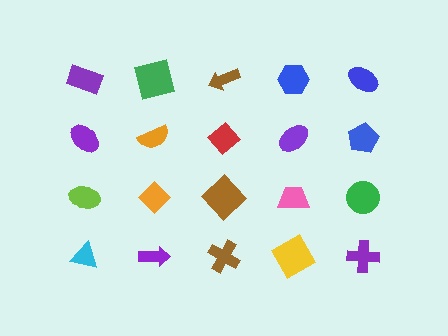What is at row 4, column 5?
A purple cross.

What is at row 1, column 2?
A green square.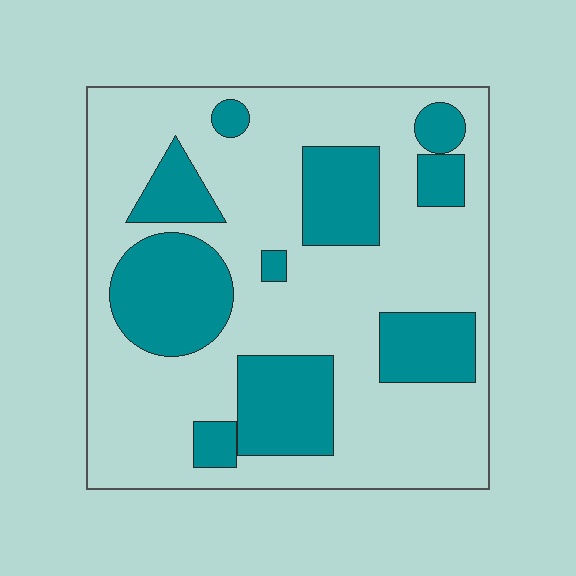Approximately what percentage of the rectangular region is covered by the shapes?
Approximately 30%.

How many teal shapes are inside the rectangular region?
10.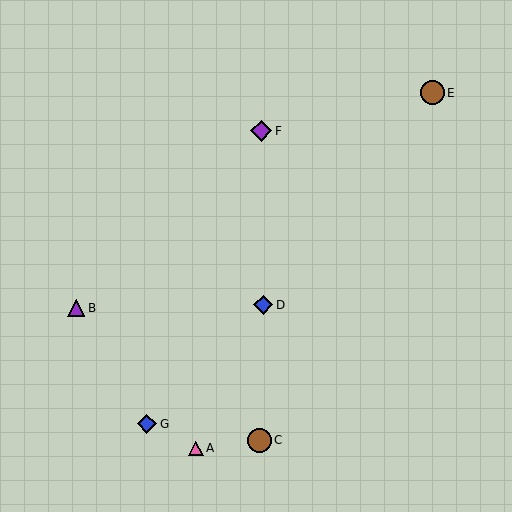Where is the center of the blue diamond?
The center of the blue diamond is at (147, 424).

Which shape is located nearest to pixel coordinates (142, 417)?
The blue diamond (labeled G) at (147, 424) is nearest to that location.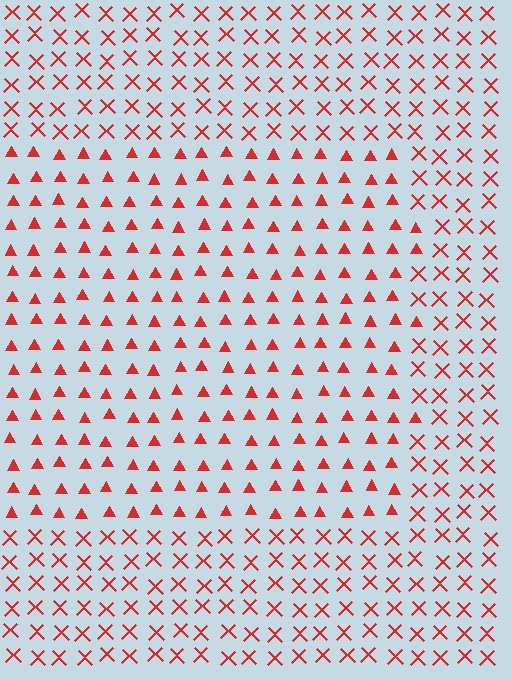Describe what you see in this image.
The image is filled with small red elements arranged in a uniform grid. A rectangle-shaped region contains triangles, while the surrounding area contains X marks. The boundary is defined purely by the change in element shape.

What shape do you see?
I see a rectangle.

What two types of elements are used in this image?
The image uses triangles inside the rectangle region and X marks outside it.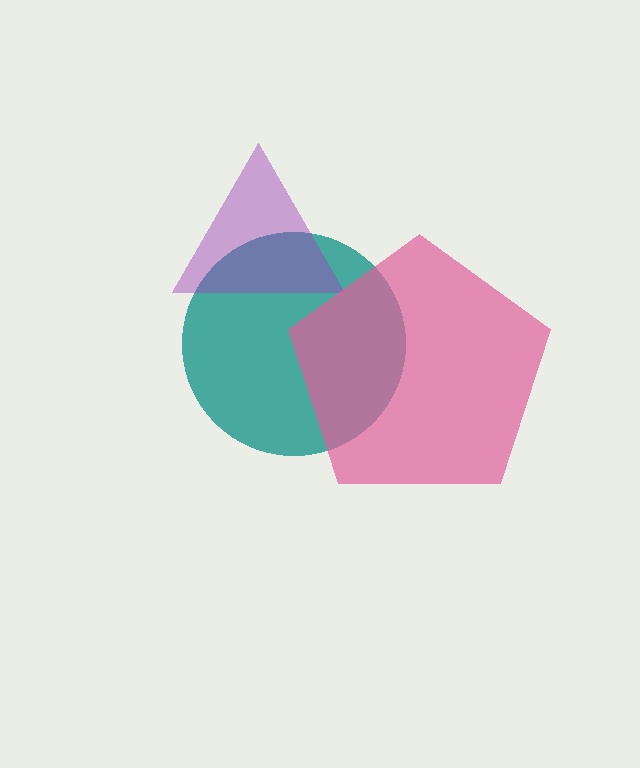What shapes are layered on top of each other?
The layered shapes are: a teal circle, a purple triangle, a pink pentagon.